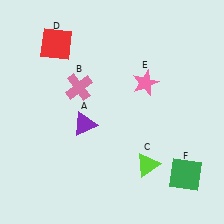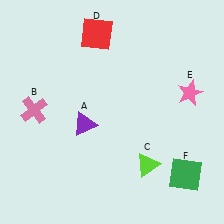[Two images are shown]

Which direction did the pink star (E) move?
The pink star (E) moved right.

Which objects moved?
The objects that moved are: the pink cross (B), the red square (D), the pink star (E).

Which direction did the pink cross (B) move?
The pink cross (B) moved left.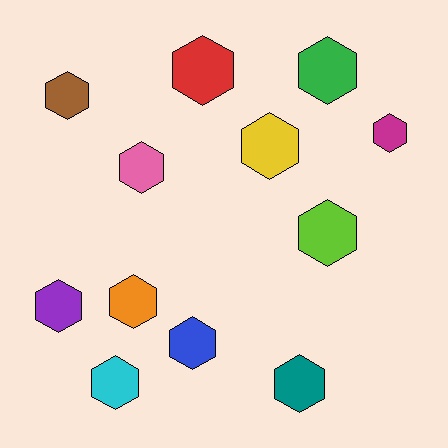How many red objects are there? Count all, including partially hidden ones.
There is 1 red object.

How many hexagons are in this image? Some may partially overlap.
There are 12 hexagons.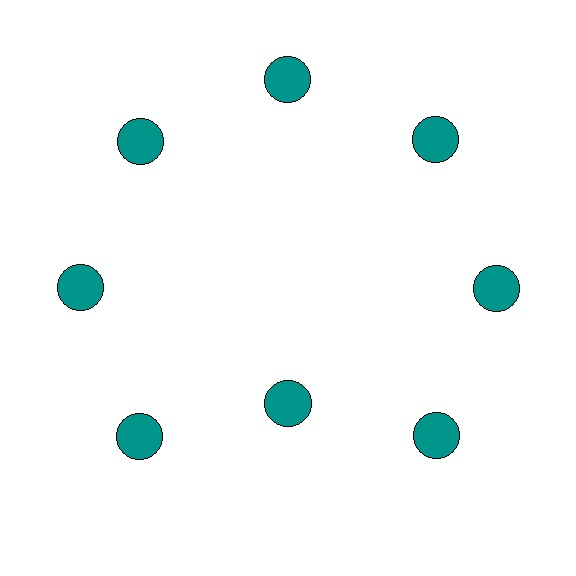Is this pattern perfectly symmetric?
No. The 8 teal circles are arranged in a ring, but one element near the 6 o'clock position is pulled inward toward the center, breaking the 8-fold rotational symmetry.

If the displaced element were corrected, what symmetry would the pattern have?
It would have 8-fold rotational symmetry — the pattern would map onto itself every 45 degrees.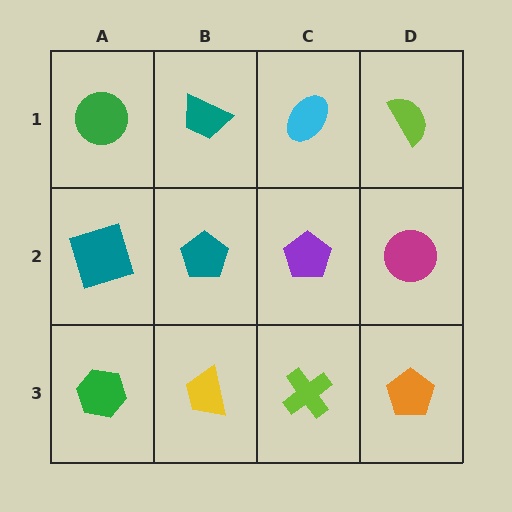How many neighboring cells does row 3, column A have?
2.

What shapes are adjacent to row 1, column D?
A magenta circle (row 2, column D), a cyan ellipse (row 1, column C).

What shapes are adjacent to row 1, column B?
A teal pentagon (row 2, column B), a green circle (row 1, column A), a cyan ellipse (row 1, column C).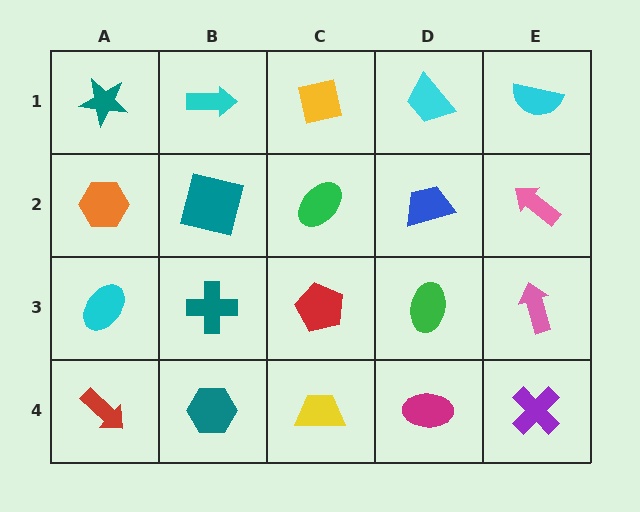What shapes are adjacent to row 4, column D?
A green ellipse (row 3, column D), a yellow trapezoid (row 4, column C), a purple cross (row 4, column E).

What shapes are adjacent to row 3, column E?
A pink arrow (row 2, column E), a purple cross (row 4, column E), a green ellipse (row 3, column D).